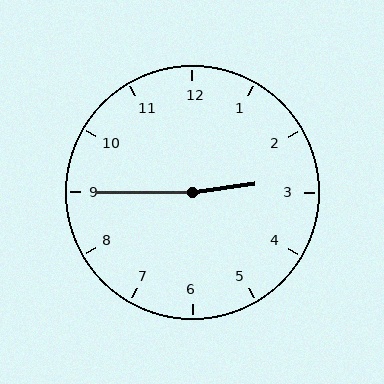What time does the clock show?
2:45.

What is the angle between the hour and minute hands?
Approximately 172 degrees.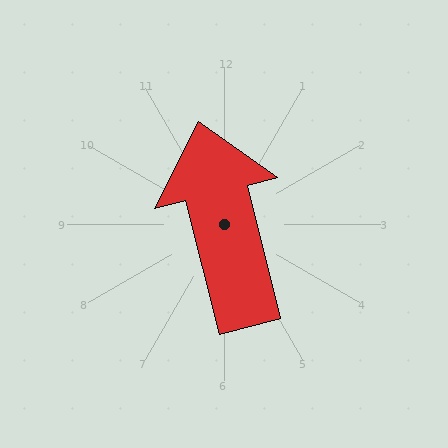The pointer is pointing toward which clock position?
Roughly 12 o'clock.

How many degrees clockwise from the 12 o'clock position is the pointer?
Approximately 346 degrees.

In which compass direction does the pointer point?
North.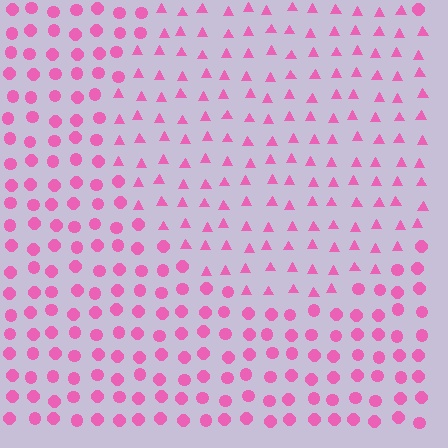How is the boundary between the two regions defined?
The boundary is defined by a change in element shape: triangles inside vs. circles outside. All elements share the same color and spacing.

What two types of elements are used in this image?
The image uses triangles inside the circle region and circles outside it.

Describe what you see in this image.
The image is filled with small pink elements arranged in a uniform grid. A circle-shaped region contains triangles, while the surrounding area contains circles. The boundary is defined purely by the change in element shape.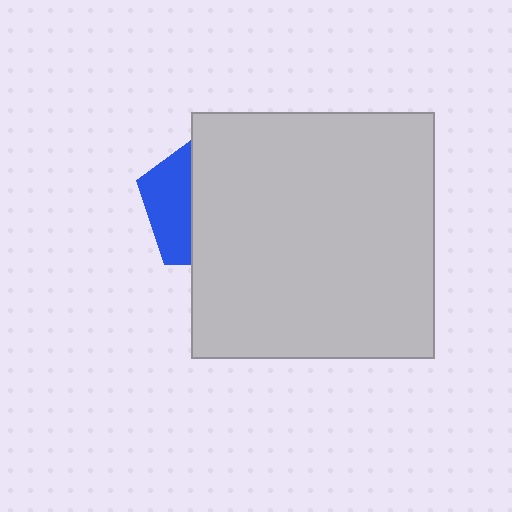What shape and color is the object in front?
The object in front is a light gray rectangle.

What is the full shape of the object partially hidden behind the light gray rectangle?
The partially hidden object is a blue pentagon.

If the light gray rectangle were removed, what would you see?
You would see the complete blue pentagon.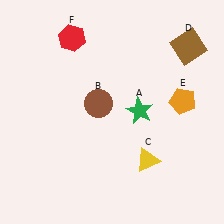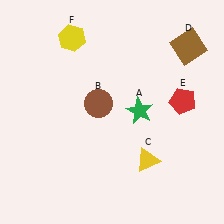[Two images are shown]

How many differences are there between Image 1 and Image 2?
There are 2 differences between the two images.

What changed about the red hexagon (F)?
In Image 1, F is red. In Image 2, it changed to yellow.